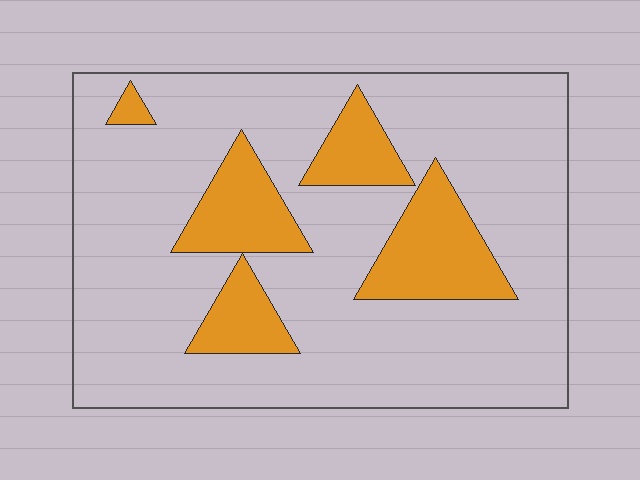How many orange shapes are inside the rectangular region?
5.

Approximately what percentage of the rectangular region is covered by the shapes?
Approximately 20%.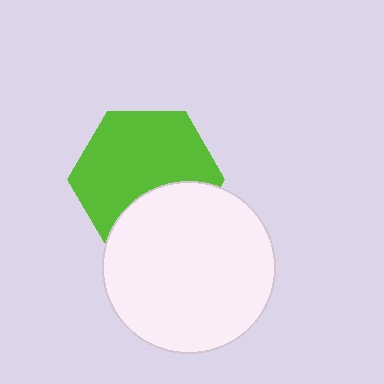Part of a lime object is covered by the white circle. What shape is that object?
It is a hexagon.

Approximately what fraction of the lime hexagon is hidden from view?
Roughly 32% of the lime hexagon is hidden behind the white circle.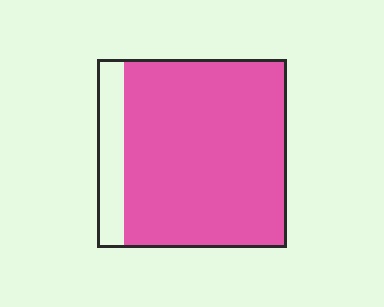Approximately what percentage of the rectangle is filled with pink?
Approximately 85%.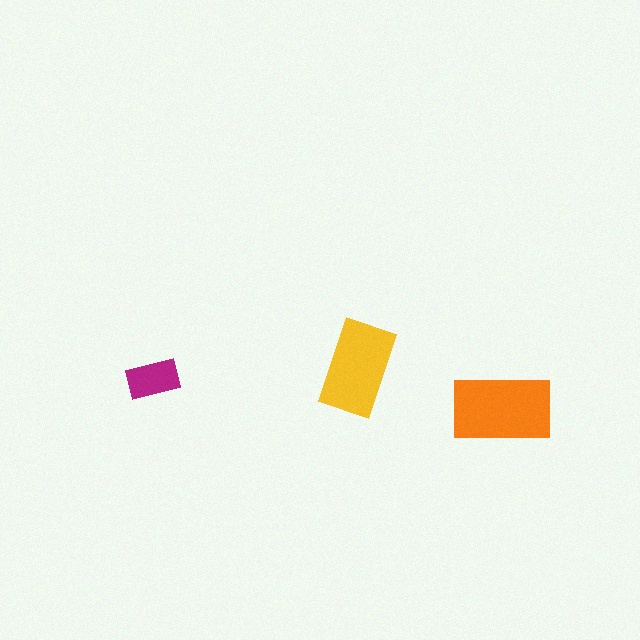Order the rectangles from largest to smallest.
the orange one, the yellow one, the magenta one.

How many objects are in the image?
There are 3 objects in the image.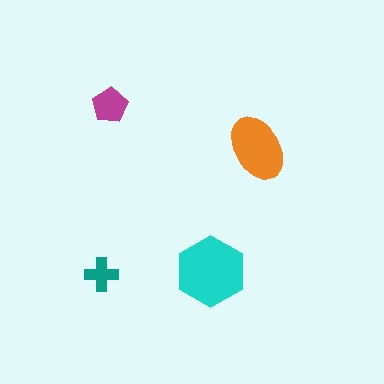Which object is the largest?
The cyan hexagon.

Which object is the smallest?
The teal cross.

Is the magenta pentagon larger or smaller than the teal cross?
Larger.